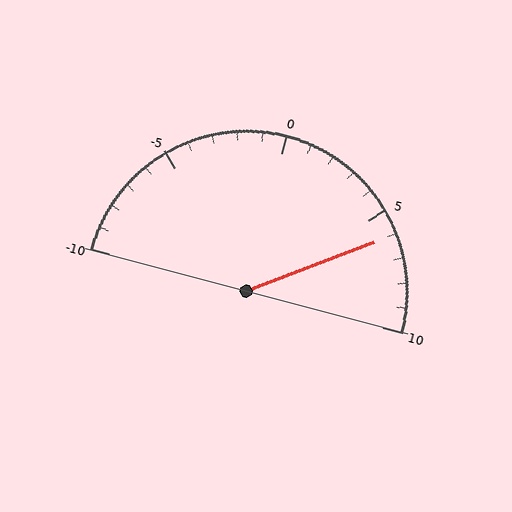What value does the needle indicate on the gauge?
The needle indicates approximately 6.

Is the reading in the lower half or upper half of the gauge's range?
The reading is in the upper half of the range (-10 to 10).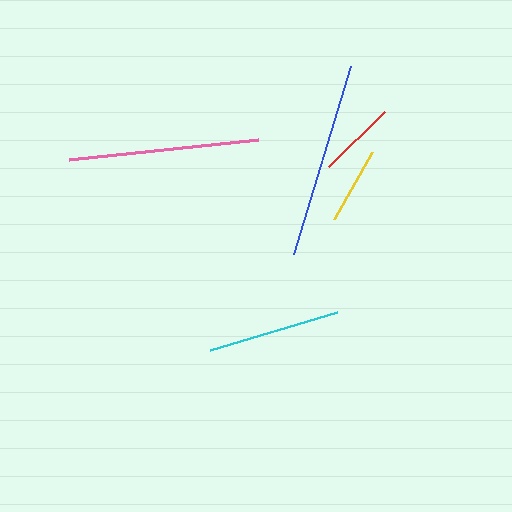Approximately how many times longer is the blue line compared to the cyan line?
The blue line is approximately 1.5 times the length of the cyan line.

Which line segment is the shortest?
The yellow line is the shortest at approximately 77 pixels.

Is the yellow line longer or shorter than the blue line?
The blue line is longer than the yellow line.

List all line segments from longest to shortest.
From longest to shortest: blue, pink, cyan, red, yellow.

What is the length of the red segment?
The red segment is approximately 78 pixels long.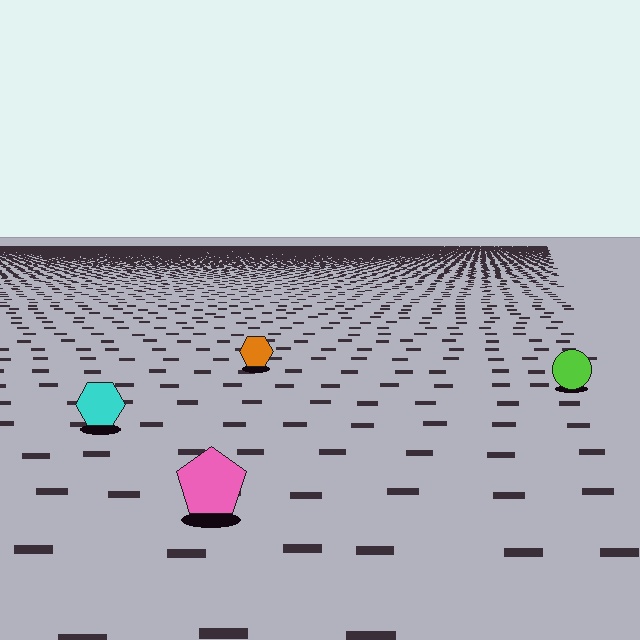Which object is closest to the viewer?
The pink pentagon is closest. The texture marks near it are larger and more spread out.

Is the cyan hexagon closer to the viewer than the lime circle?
Yes. The cyan hexagon is closer — you can tell from the texture gradient: the ground texture is coarser near it.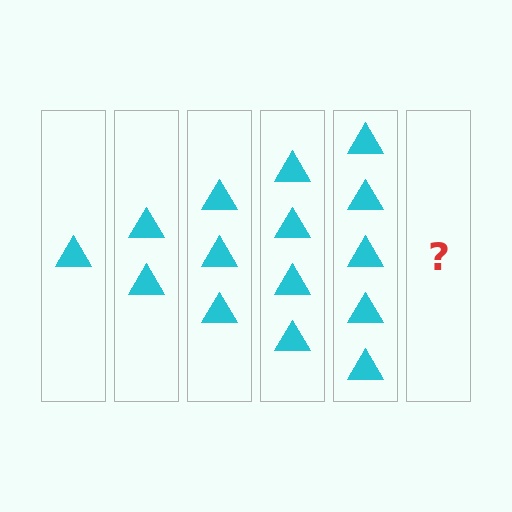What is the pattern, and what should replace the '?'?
The pattern is that each step adds one more triangle. The '?' should be 6 triangles.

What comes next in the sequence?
The next element should be 6 triangles.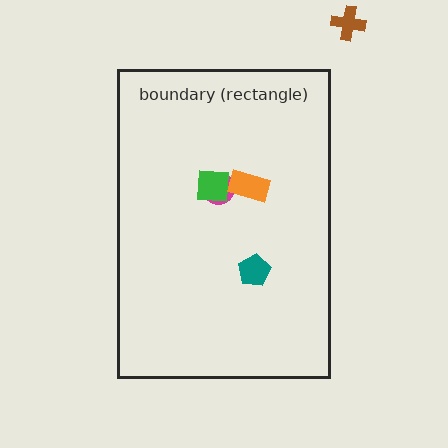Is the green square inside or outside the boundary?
Inside.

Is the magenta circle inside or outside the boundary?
Inside.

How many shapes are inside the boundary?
4 inside, 1 outside.